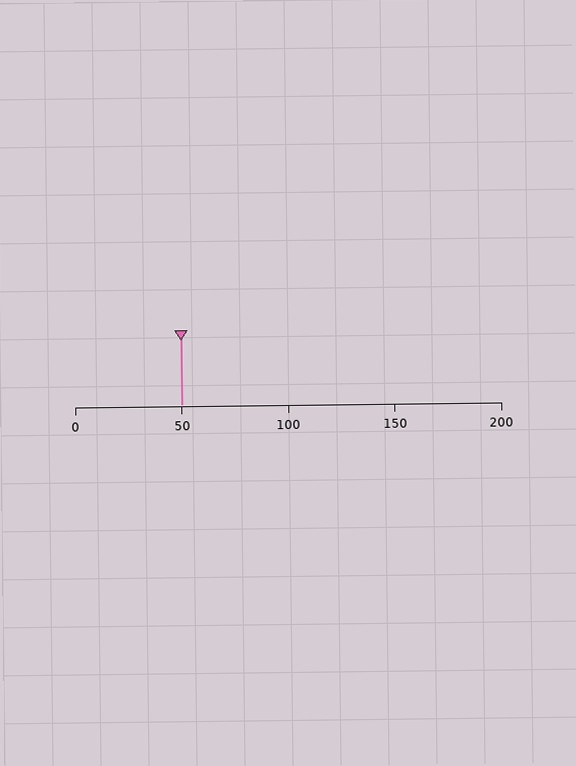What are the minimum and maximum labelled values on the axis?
The axis runs from 0 to 200.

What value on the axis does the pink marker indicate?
The marker indicates approximately 50.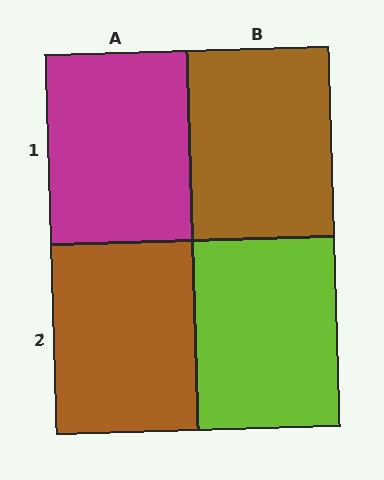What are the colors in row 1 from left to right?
Magenta, brown.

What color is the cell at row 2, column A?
Brown.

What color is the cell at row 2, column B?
Lime.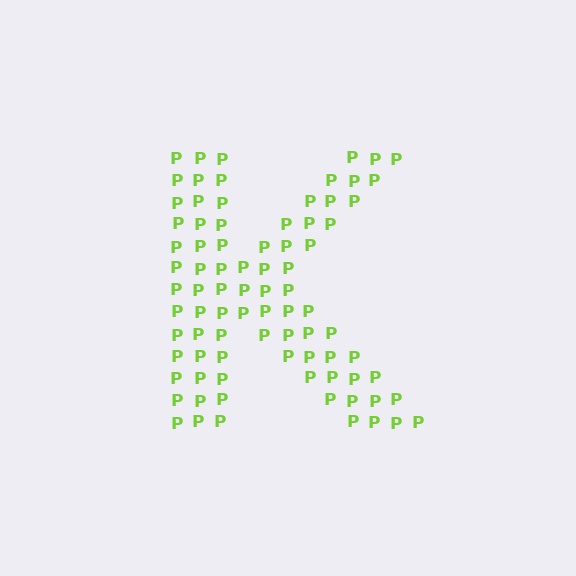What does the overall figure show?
The overall figure shows the letter K.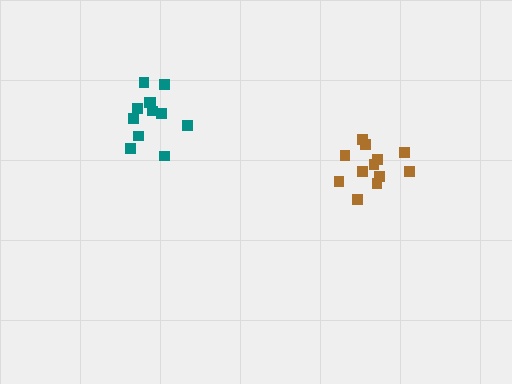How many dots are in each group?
Group 1: 12 dots, Group 2: 12 dots (24 total).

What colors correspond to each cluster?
The clusters are colored: brown, teal.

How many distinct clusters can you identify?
There are 2 distinct clusters.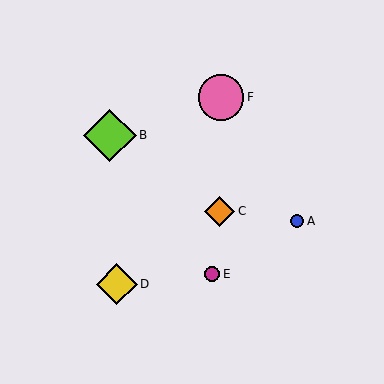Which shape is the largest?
The lime diamond (labeled B) is the largest.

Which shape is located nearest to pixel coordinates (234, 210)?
The orange diamond (labeled C) at (219, 211) is nearest to that location.